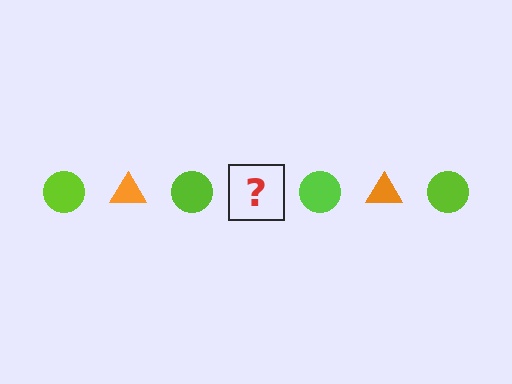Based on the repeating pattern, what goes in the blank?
The blank should be an orange triangle.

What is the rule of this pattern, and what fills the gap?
The rule is that the pattern alternates between lime circle and orange triangle. The gap should be filled with an orange triangle.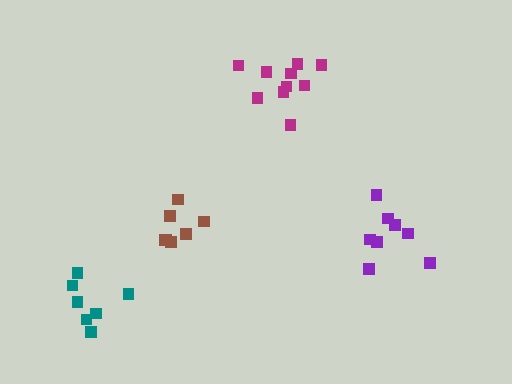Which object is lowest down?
The teal cluster is bottommost.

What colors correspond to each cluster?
The clusters are colored: purple, teal, magenta, brown.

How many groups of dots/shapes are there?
There are 4 groups.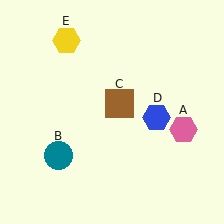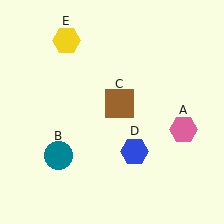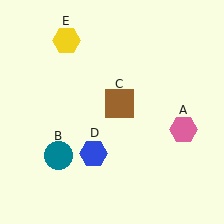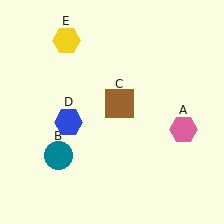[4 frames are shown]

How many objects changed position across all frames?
1 object changed position: blue hexagon (object D).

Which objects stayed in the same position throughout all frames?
Pink hexagon (object A) and teal circle (object B) and brown square (object C) and yellow hexagon (object E) remained stationary.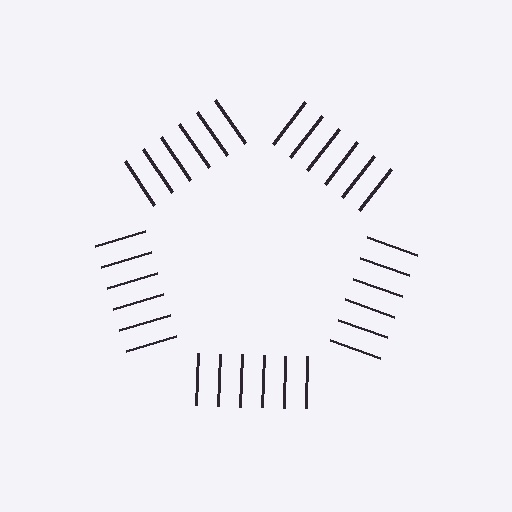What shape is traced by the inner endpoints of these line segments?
An illusory pentagon — the line segments terminate on its edges but no continuous stroke is drawn.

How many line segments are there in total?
30 — 6 along each of the 5 edges.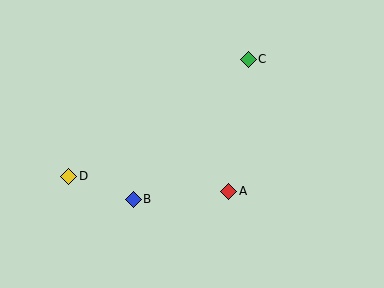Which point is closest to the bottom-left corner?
Point D is closest to the bottom-left corner.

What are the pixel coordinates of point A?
Point A is at (229, 191).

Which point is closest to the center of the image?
Point A at (229, 191) is closest to the center.